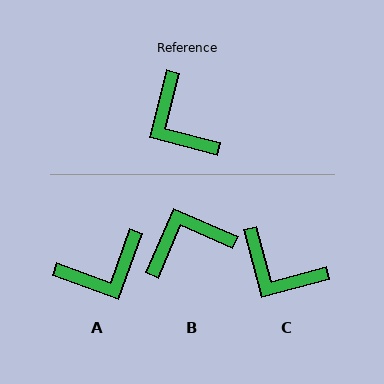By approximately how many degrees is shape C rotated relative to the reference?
Approximately 30 degrees counter-clockwise.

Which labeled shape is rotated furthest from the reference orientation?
B, about 99 degrees away.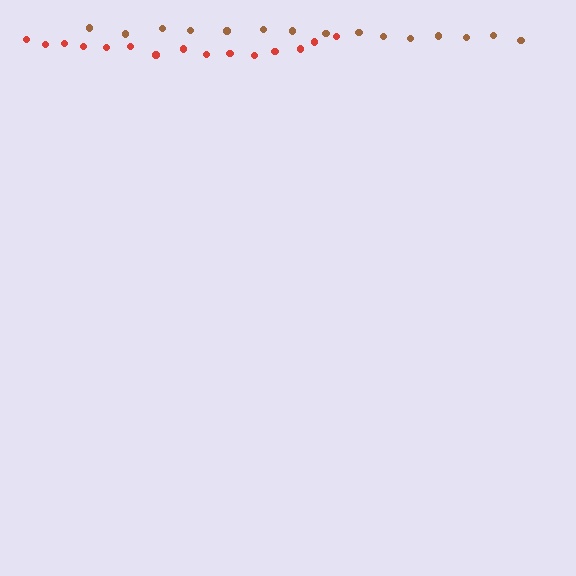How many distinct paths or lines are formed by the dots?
There are 2 distinct paths.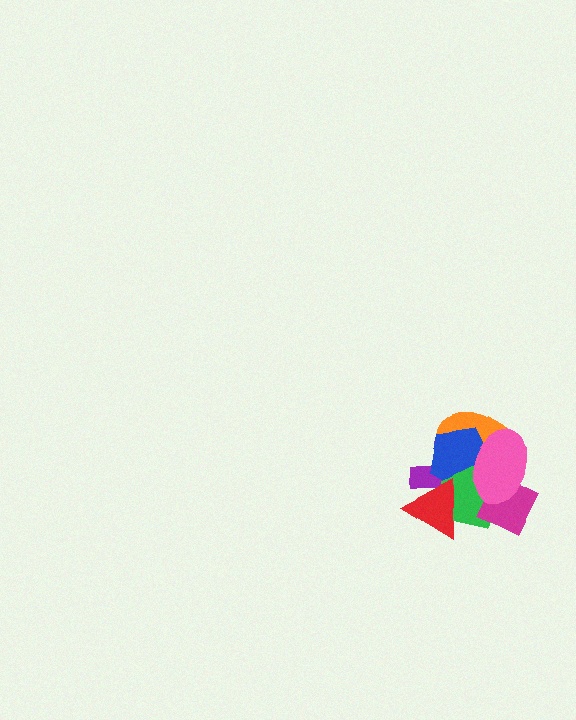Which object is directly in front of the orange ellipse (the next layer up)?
The blue pentagon is directly in front of the orange ellipse.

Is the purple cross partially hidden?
Yes, it is partially covered by another shape.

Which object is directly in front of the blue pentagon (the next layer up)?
The green pentagon is directly in front of the blue pentagon.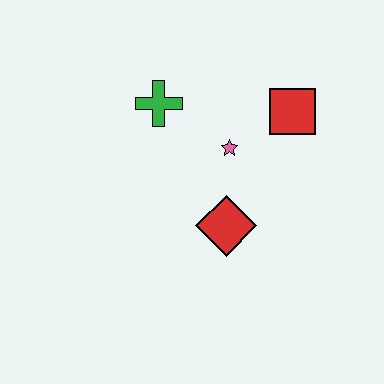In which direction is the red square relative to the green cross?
The red square is to the right of the green cross.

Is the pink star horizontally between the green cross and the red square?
Yes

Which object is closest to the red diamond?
The pink star is closest to the red diamond.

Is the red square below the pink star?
No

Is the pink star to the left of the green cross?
No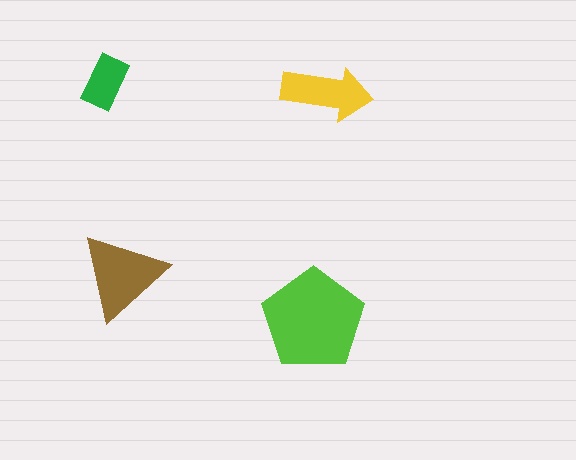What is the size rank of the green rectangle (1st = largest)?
4th.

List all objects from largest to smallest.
The lime pentagon, the brown triangle, the yellow arrow, the green rectangle.